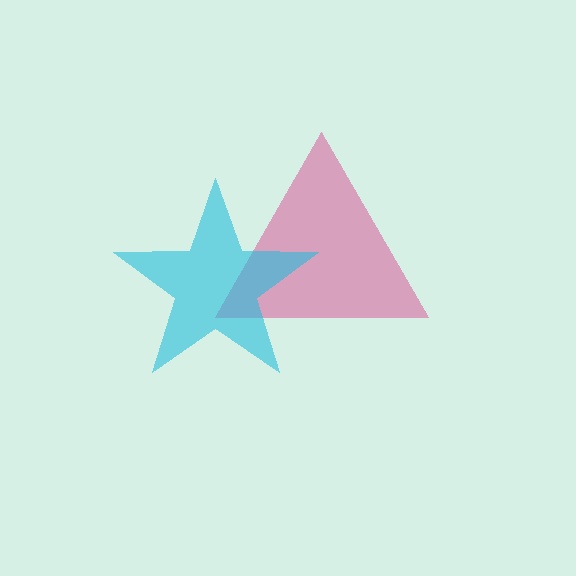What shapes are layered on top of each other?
The layered shapes are: a pink triangle, a cyan star.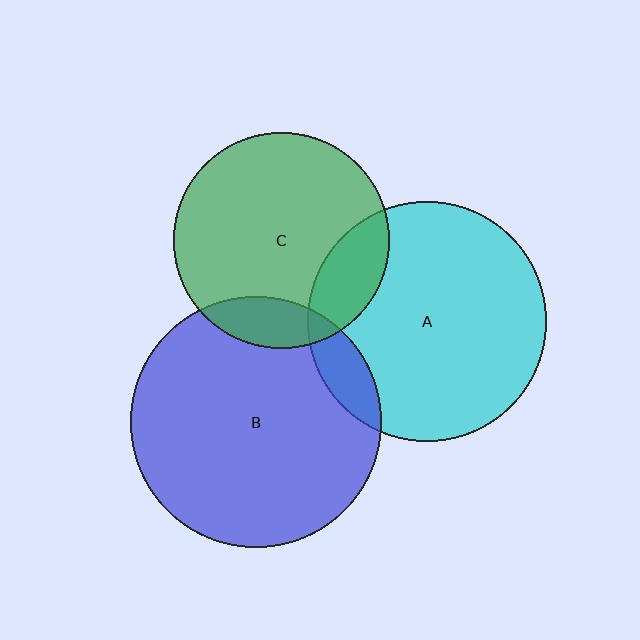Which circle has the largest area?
Circle B (blue).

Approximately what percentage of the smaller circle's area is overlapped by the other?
Approximately 15%.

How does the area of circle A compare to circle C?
Approximately 1.2 times.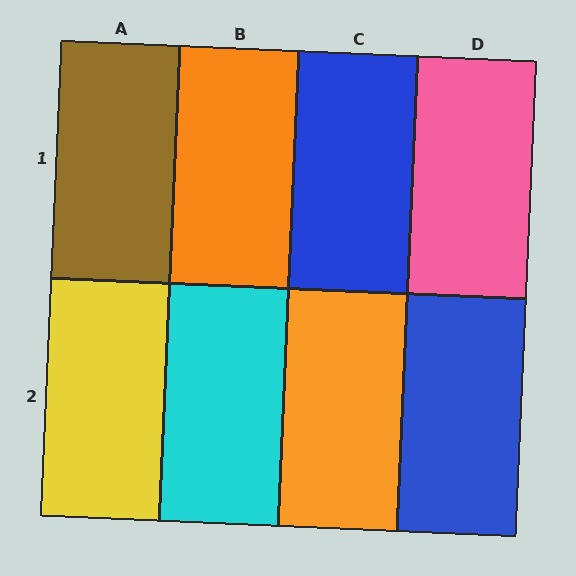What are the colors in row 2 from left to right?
Yellow, cyan, orange, blue.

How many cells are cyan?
1 cell is cyan.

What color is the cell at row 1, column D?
Pink.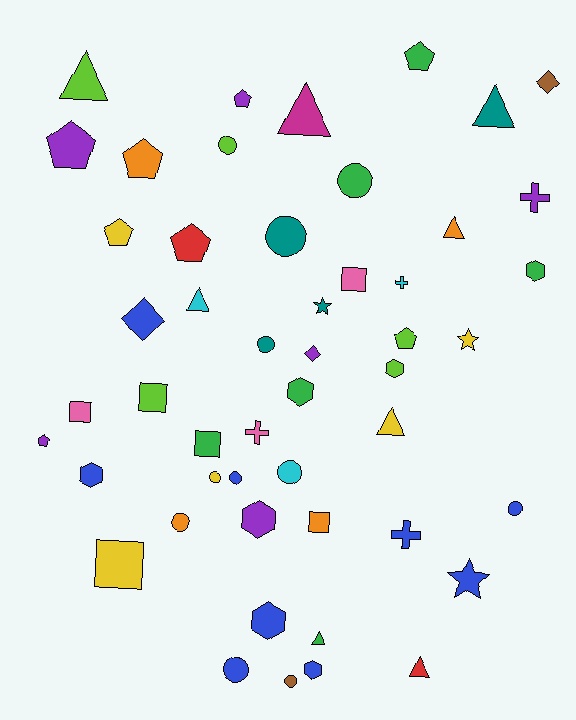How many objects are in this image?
There are 50 objects.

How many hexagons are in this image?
There are 7 hexagons.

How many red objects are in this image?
There are 2 red objects.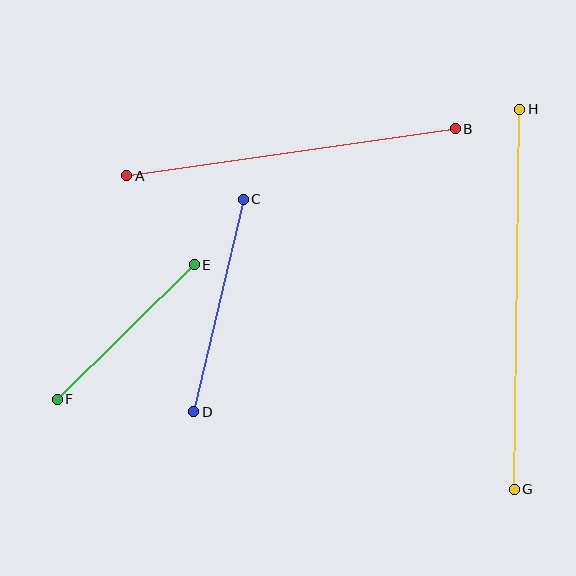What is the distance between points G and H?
The distance is approximately 380 pixels.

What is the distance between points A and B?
The distance is approximately 332 pixels.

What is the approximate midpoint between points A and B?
The midpoint is at approximately (291, 152) pixels.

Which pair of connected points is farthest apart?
Points G and H are farthest apart.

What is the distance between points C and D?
The distance is approximately 218 pixels.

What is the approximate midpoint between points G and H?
The midpoint is at approximately (517, 299) pixels.